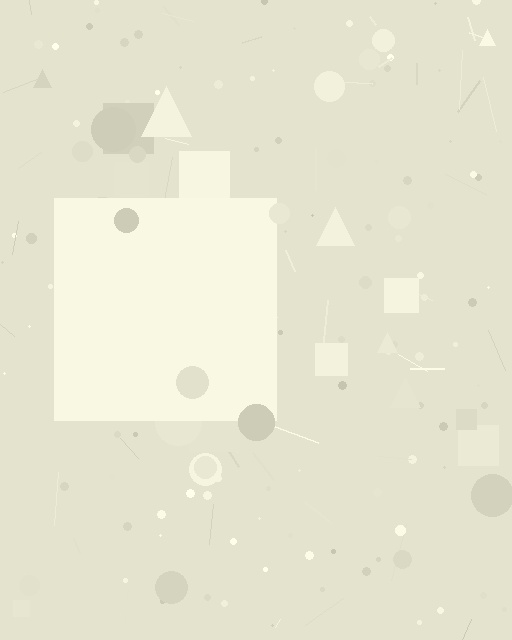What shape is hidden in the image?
A square is hidden in the image.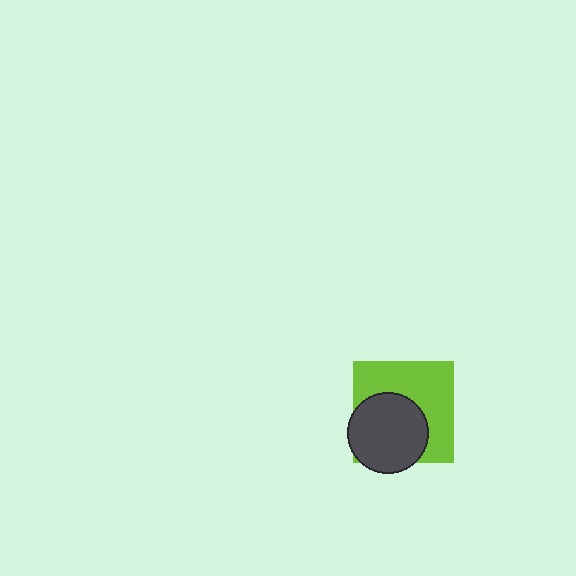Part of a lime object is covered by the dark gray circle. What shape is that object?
It is a square.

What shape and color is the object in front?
The object in front is a dark gray circle.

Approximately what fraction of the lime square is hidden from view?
Roughly 46% of the lime square is hidden behind the dark gray circle.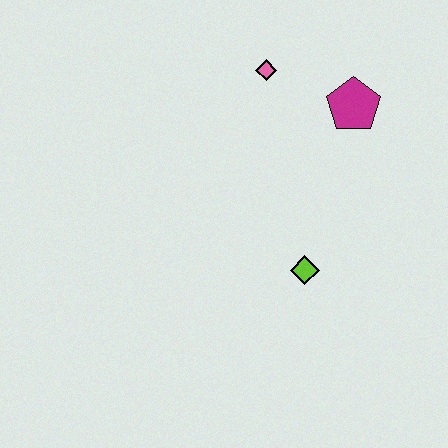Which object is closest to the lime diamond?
The magenta pentagon is closest to the lime diamond.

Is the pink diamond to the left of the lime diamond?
Yes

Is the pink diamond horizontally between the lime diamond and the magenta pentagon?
No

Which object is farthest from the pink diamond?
The lime diamond is farthest from the pink diamond.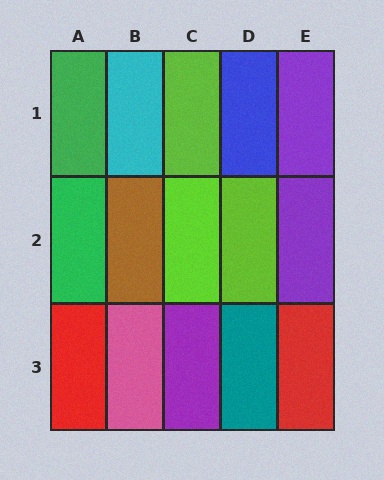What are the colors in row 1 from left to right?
Green, cyan, lime, blue, purple.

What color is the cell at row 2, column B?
Brown.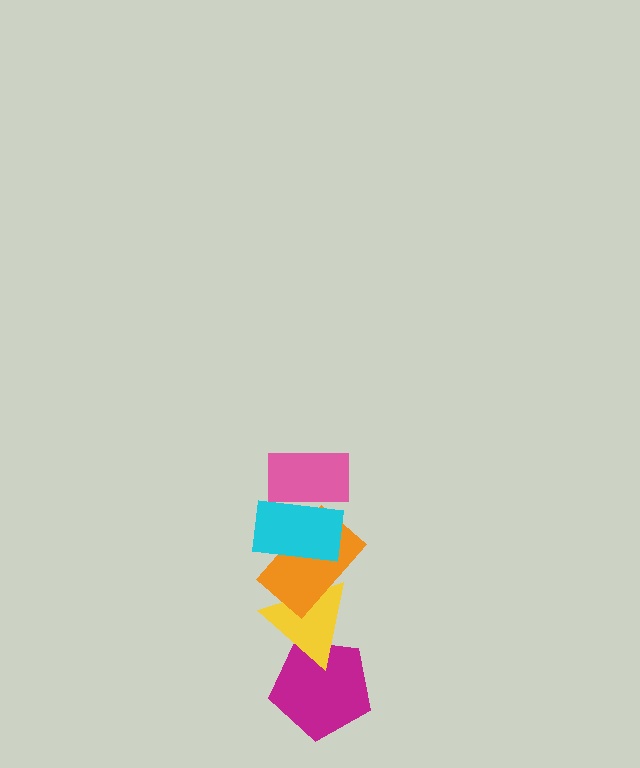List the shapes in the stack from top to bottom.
From top to bottom: the pink rectangle, the cyan rectangle, the orange rectangle, the yellow triangle, the magenta pentagon.